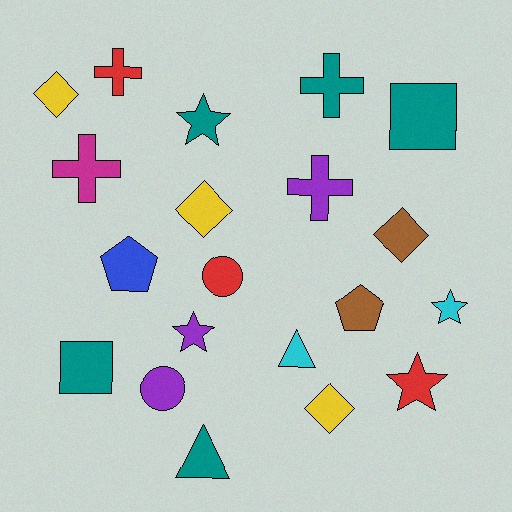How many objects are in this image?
There are 20 objects.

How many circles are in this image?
There are 2 circles.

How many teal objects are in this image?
There are 5 teal objects.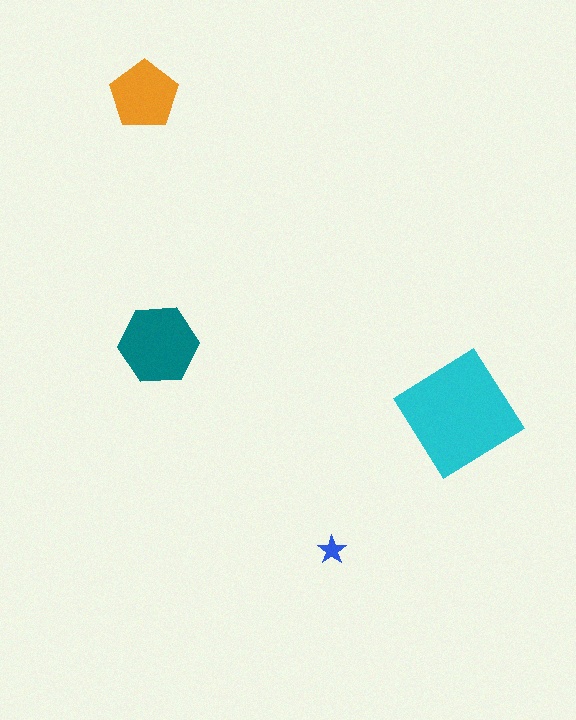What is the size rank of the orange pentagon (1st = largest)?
3rd.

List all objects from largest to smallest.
The cyan diamond, the teal hexagon, the orange pentagon, the blue star.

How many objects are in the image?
There are 4 objects in the image.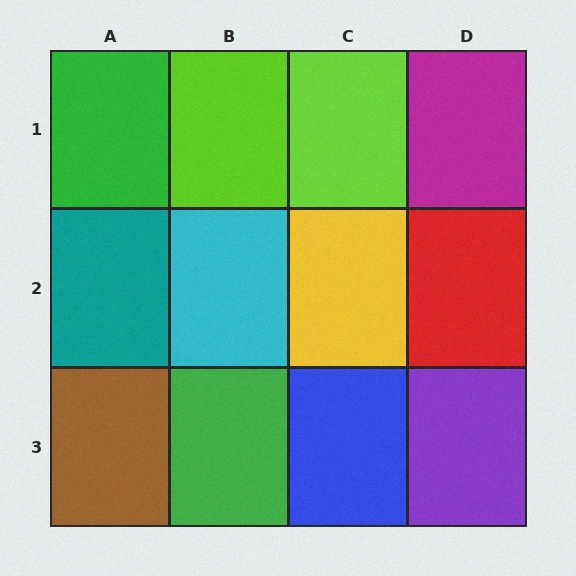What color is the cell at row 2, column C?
Yellow.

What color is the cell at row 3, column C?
Blue.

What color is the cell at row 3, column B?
Green.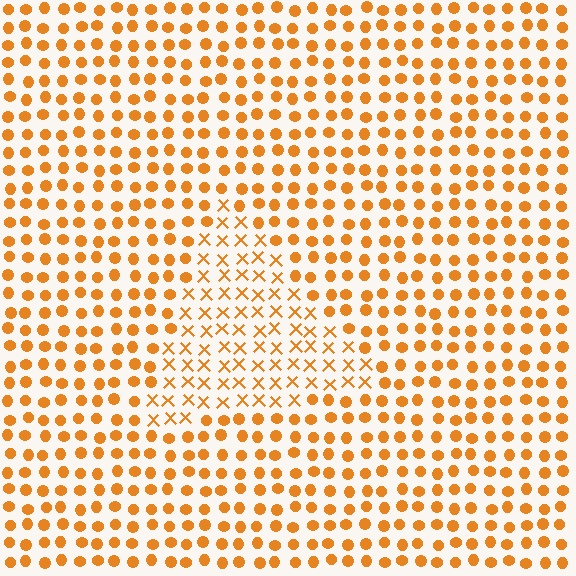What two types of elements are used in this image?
The image uses X marks inside the triangle region and circles outside it.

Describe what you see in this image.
The image is filled with small orange elements arranged in a uniform grid. A triangle-shaped region contains X marks, while the surrounding area contains circles. The boundary is defined purely by the change in element shape.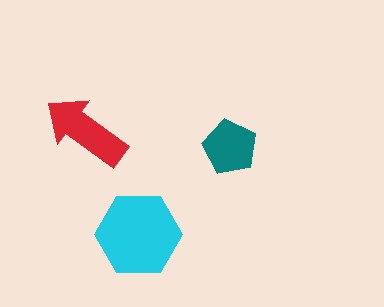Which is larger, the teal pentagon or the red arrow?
The red arrow.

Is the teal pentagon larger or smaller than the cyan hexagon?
Smaller.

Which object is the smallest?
The teal pentagon.